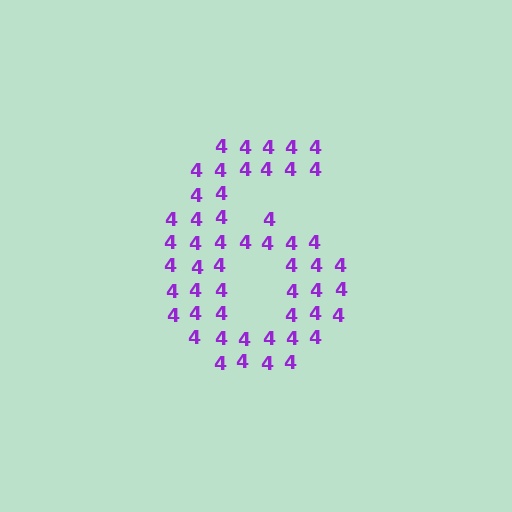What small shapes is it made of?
It is made of small digit 4's.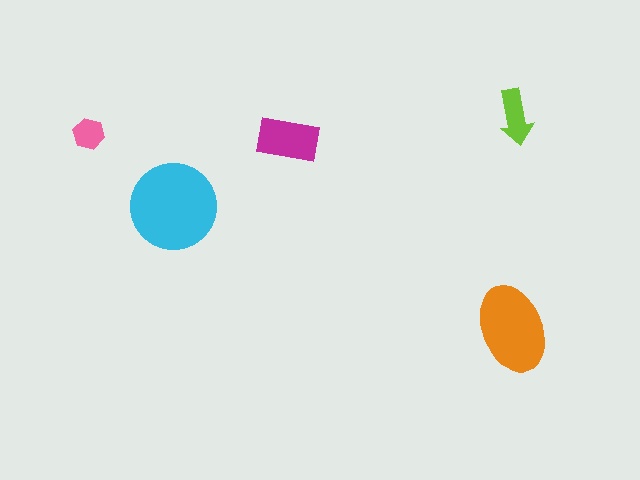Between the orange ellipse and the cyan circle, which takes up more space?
The cyan circle.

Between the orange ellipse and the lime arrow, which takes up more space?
The orange ellipse.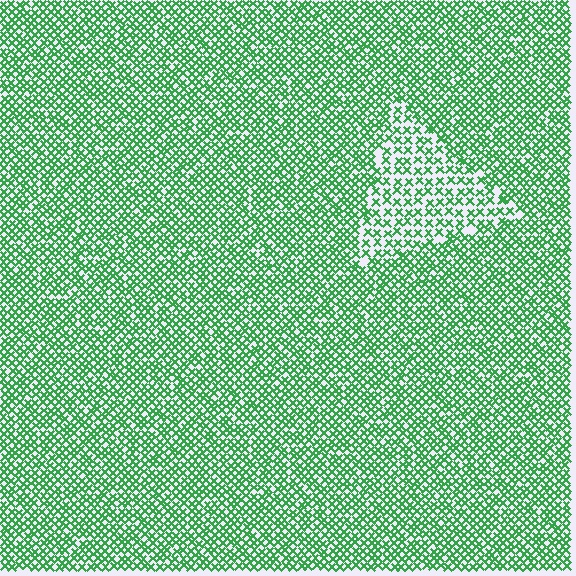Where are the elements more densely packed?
The elements are more densely packed outside the triangle boundary.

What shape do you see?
I see a triangle.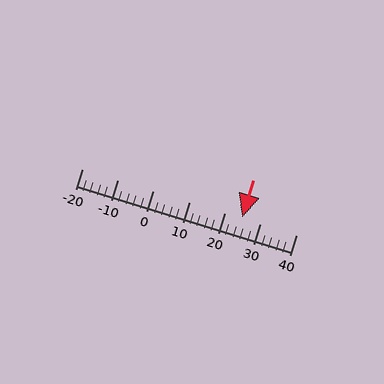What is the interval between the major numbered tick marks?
The major tick marks are spaced 10 units apart.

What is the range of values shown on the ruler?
The ruler shows values from -20 to 40.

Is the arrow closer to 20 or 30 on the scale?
The arrow is closer to 20.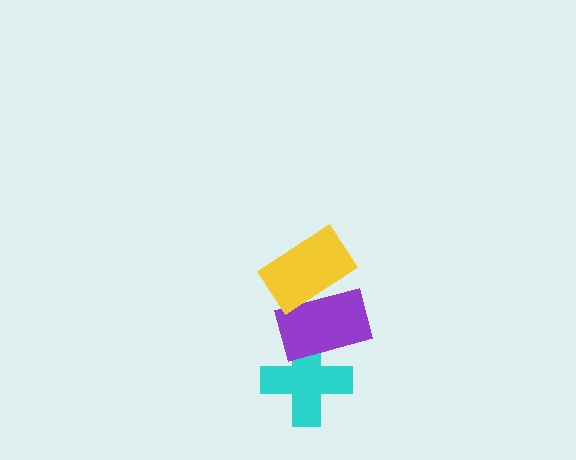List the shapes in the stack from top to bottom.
From top to bottom: the yellow rectangle, the purple rectangle, the cyan cross.